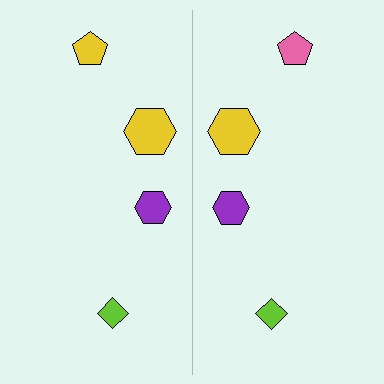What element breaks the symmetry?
The pink pentagon on the right side breaks the symmetry — its mirror counterpart is yellow.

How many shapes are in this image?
There are 8 shapes in this image.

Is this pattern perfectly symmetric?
No, the pattern is not perfectly symmetric. The pink pentagon on the right side breaks the symmetry — its mirror counterpart is yellow.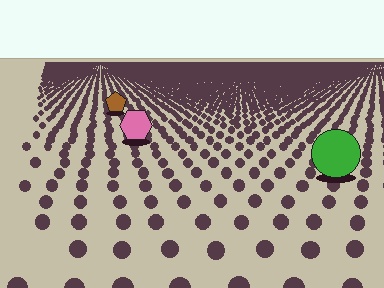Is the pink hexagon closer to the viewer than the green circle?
No. The green circle is closer — you can tell from the texture gradient: the ground texture is coarser near it.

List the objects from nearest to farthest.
From nearest to farthest: the green circle, the pink hexagon, the brown pentagon.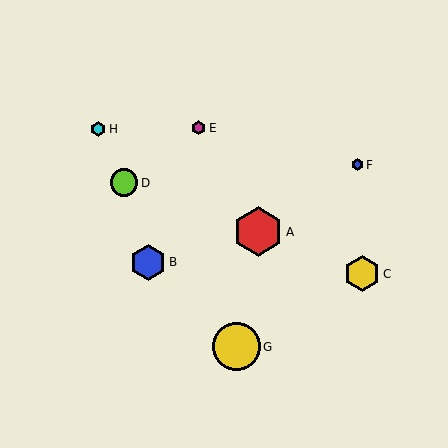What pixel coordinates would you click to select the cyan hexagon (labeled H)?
Click at (98, 129) to select the cyan hexagon H.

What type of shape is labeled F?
Shape F is a blue hexagon.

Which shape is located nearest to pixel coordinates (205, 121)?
The magenta hexagon (labeled E) at (198, 128) is nearest to that location.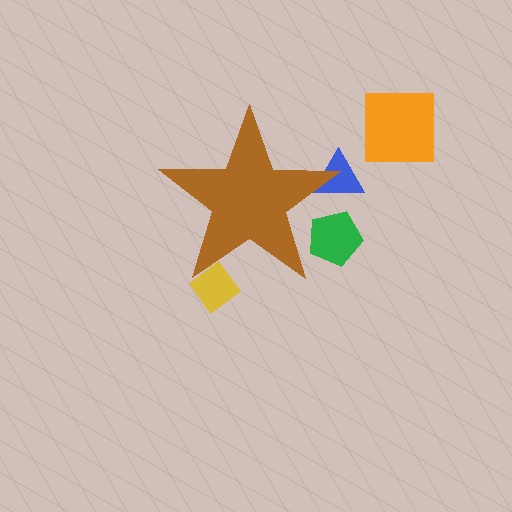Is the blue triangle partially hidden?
Yes, the blue triangle is partially hidden behind the brown star.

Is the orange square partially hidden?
No, the orange square is fully visible.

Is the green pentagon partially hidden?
Yes, the green pentagon is partially hidden behind the brown star.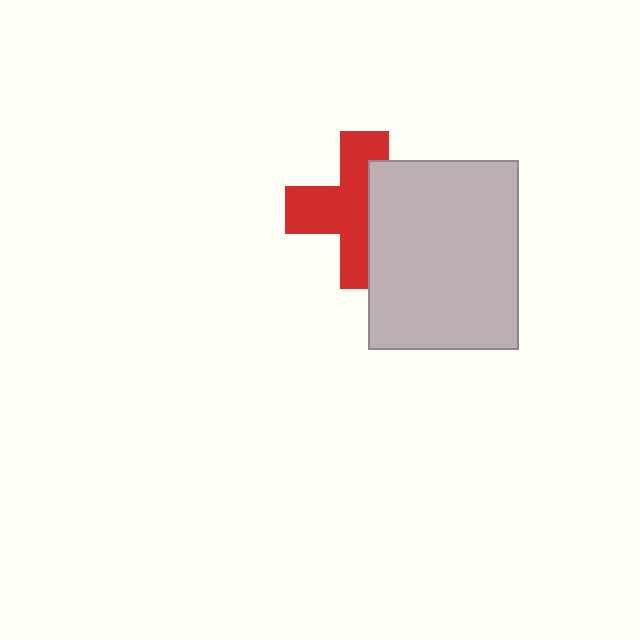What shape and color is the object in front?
The object in front is a light gray rectangle.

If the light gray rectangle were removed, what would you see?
You would see the complete red cross.